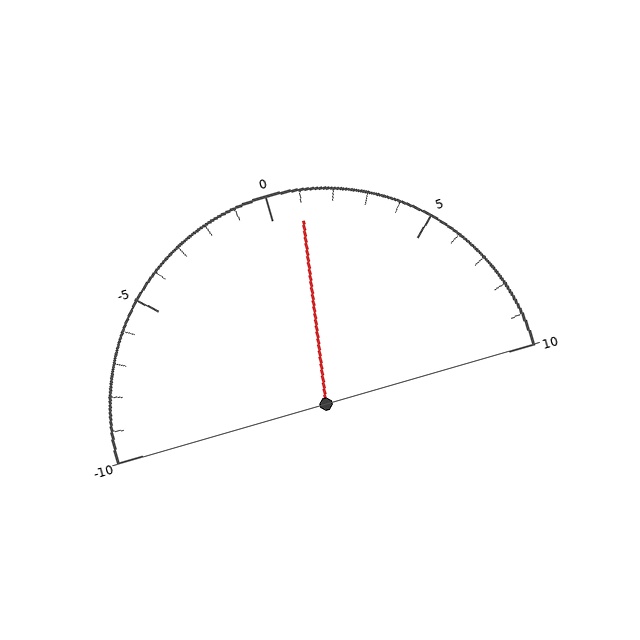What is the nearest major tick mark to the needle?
The nearest major tick mark is 0.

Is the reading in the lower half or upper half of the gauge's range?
The reading is in the upper half of the range (-10 to 10).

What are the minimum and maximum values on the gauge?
The gauge ranges from -10 to 10.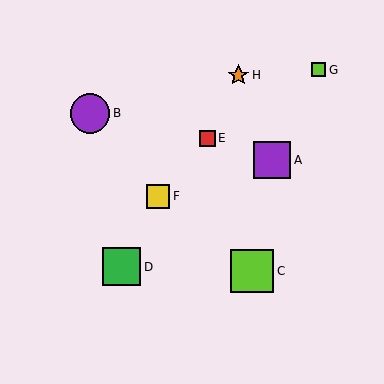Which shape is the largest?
The lime square (labeled C) is the largest.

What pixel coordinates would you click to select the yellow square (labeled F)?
Click at (158, 196) to select the yellow square F.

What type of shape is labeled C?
Shape C is a lime square.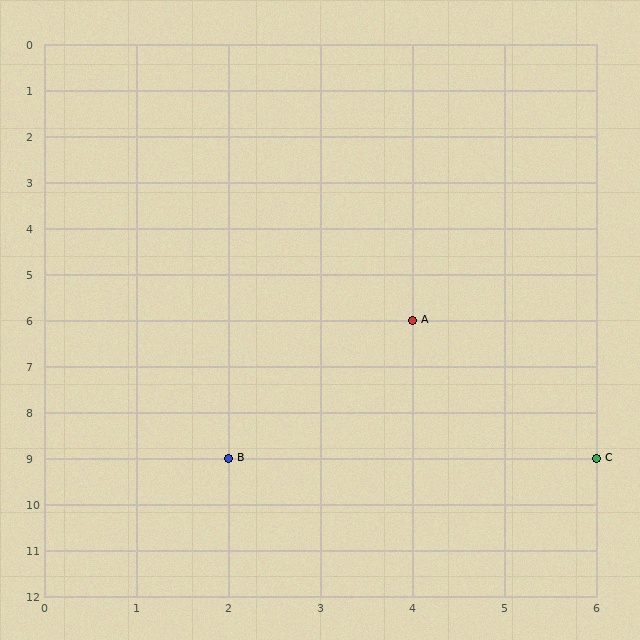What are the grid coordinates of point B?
Point B is at grid coordinates (2, 9).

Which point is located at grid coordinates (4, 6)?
Point A is at (4, 6).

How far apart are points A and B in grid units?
Points A and B are 2 columns and 3 rows apart (about 3.6 grid units diagonally).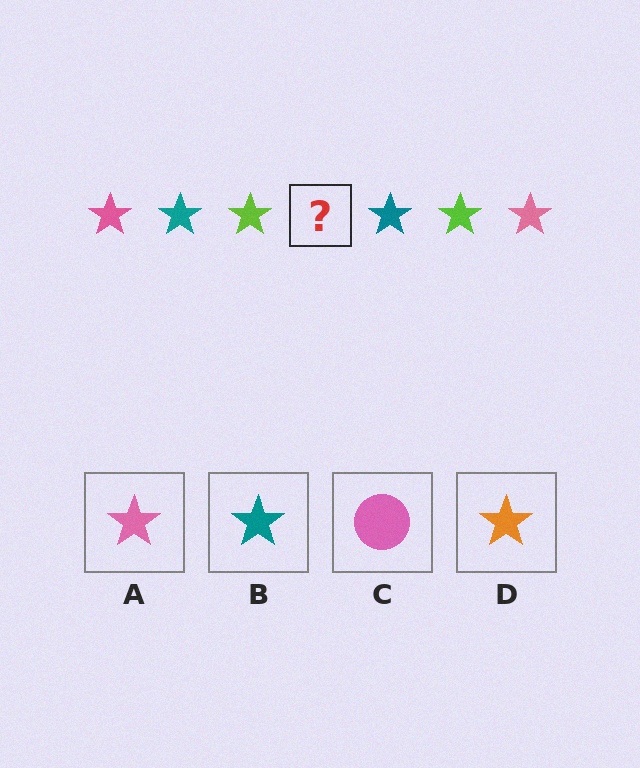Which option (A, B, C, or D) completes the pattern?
A.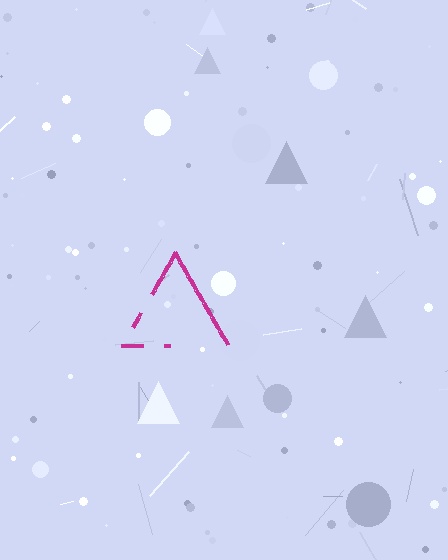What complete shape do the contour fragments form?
The contour fragments form a triangle.